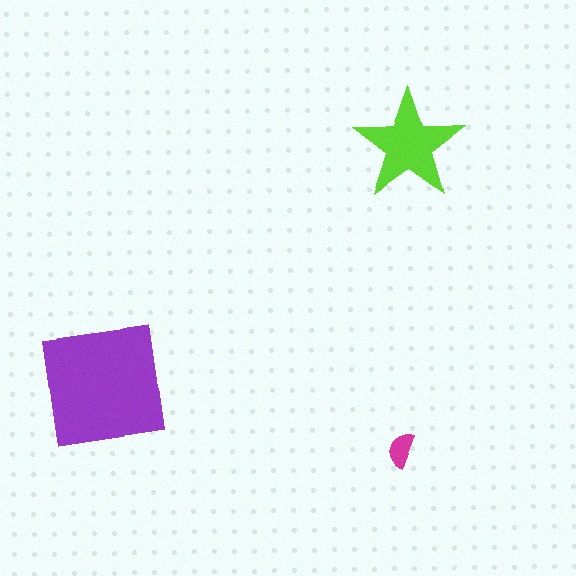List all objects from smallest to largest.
The magenta semicircle, the lime star, the purple square.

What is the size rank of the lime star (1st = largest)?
2nd.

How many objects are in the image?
There are 3 objects in the image.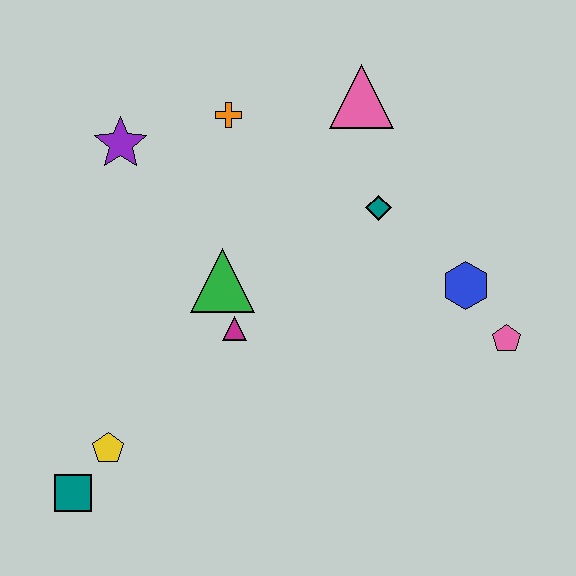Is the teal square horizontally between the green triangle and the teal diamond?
No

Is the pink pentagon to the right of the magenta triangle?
Yes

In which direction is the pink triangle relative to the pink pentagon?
The pink triangle is above the pink pentagon.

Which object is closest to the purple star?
The orange cross is closest to the purple star.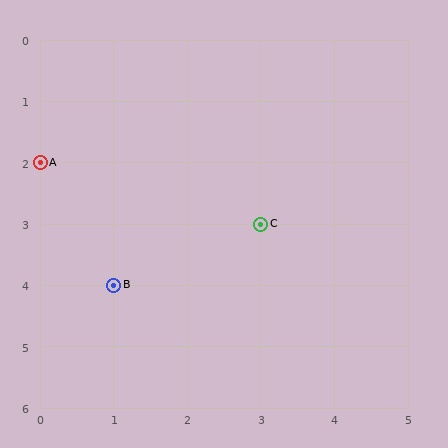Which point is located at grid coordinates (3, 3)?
Point C is at (3, 3).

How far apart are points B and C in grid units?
Points B and C are 2 columns and 1 row apart (about 2.2 grid units diagonally).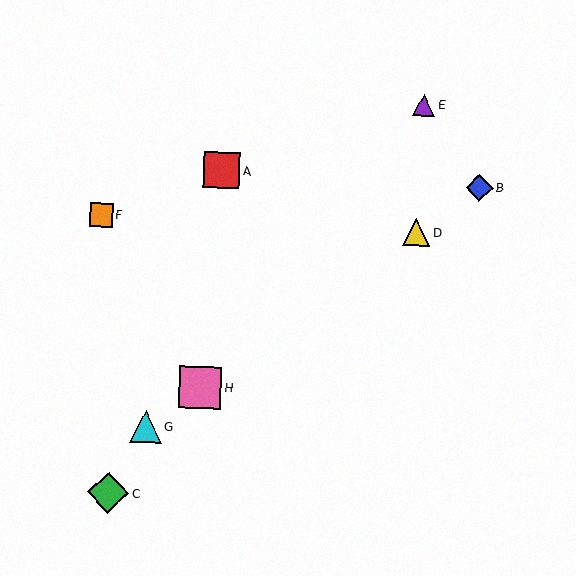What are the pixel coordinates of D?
Object D is at (416, 233).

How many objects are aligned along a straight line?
4 objects (B, D, G, H) are aligned along a straight line.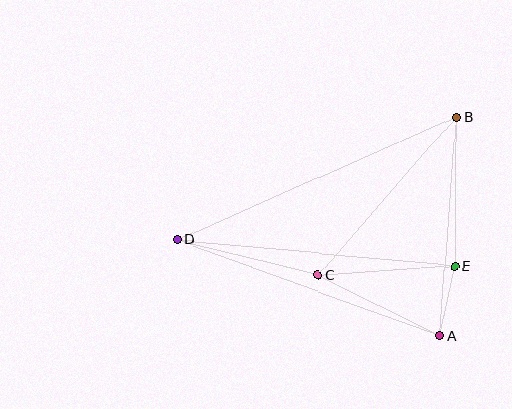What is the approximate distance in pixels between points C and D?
The distance between C and D is approximately 146 pixels.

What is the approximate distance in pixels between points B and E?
The distance between B and E is approximately 149 pixels.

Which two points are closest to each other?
Points A and E are closest to each other.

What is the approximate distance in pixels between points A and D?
The distance between A and D is approximately 280 pixels.